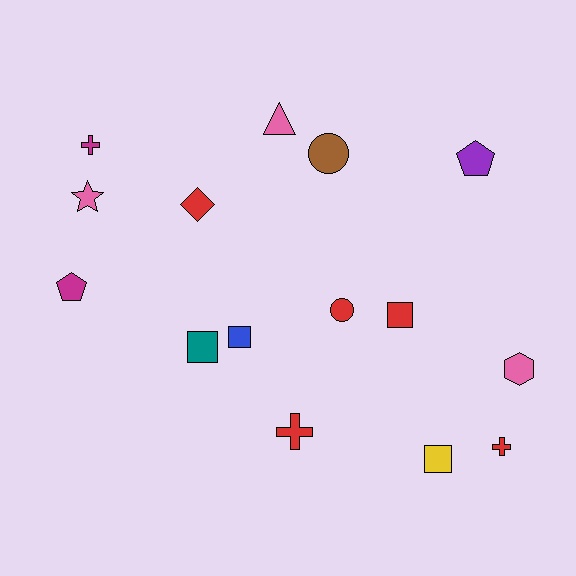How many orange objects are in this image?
There are no orange objects.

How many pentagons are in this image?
There are 2 pentagons.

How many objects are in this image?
There are 15 objects.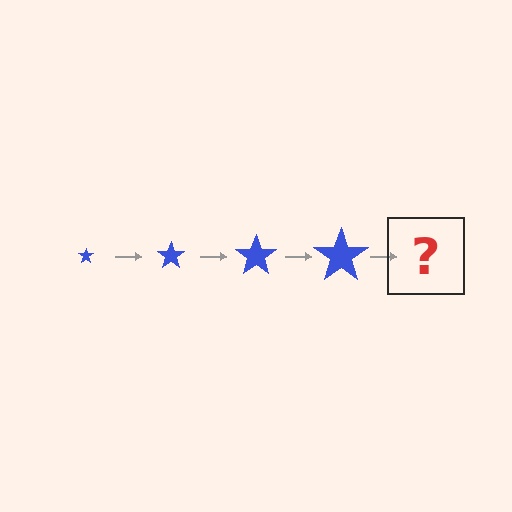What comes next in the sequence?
The next element should be a blue star, larger than the previous one.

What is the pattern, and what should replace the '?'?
The pattern is that the star gets progressively larger each step. The '?' should be a blue star, larger than the previous one.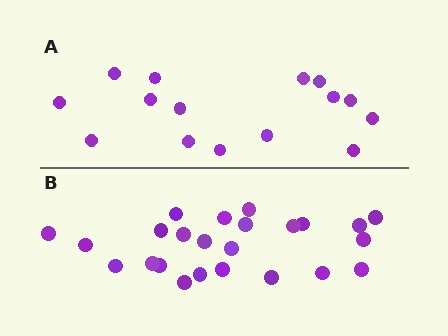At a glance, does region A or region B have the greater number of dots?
Region B (the bottom region) has more dots.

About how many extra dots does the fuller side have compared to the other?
Region B has roughly 8 or so more dots than region A.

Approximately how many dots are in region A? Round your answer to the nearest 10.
About 20 dots. (The exact count is 15, which rounds to 20.)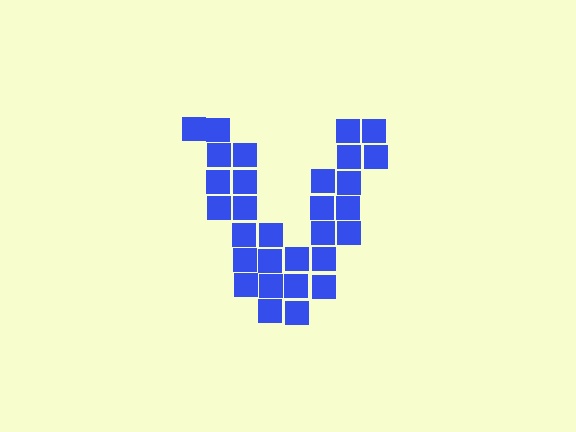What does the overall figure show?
The overall figure shows the letter V.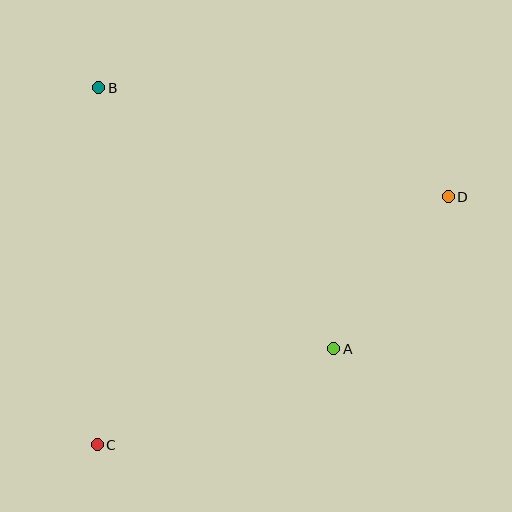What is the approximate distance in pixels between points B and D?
The distance between B and D is approximately 366 pixels.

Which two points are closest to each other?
Points A and D are closest to each other.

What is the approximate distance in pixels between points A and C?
The distance between A and C is approximately 255 pixels.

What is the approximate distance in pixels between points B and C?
The distance between B and C is approximately 357 pixels.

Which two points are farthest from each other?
Points C and D are farthest from each other.